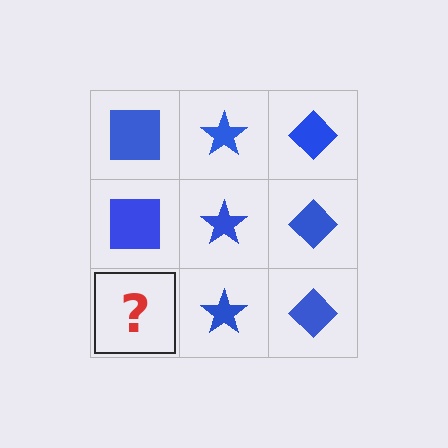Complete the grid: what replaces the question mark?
The question mark should be replaced with a blue square.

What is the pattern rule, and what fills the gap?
The rule is that each column has a consistent shape. The gap should be filled with a blue square.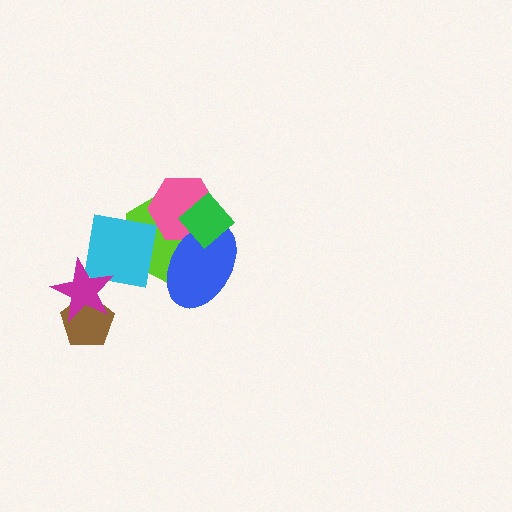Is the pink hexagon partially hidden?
Yes, it is partially covered by another shape.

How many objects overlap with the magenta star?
2 objects overlap with the magenta star.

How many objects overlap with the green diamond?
3 objects overlap with the green diamond.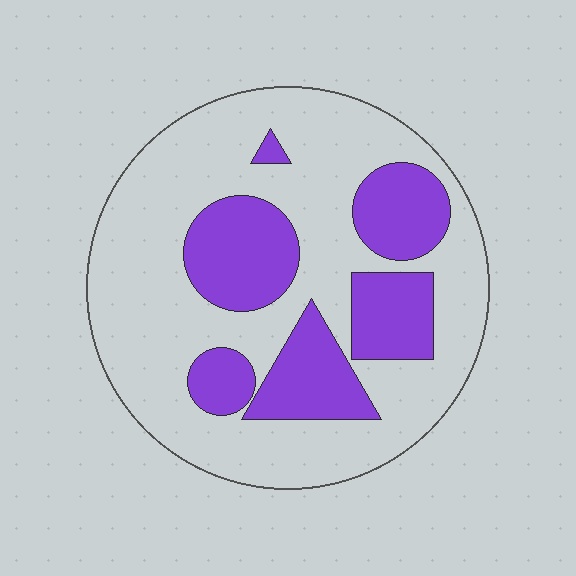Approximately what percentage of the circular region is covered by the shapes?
Approximately 30%.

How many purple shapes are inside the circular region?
6.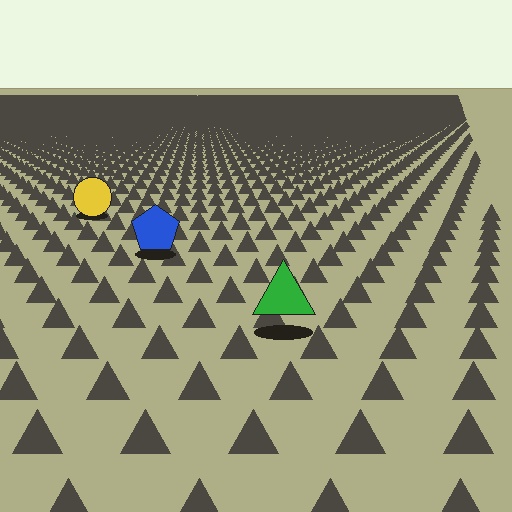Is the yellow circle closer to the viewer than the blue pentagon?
No. The blue pentagon is closer — you can tell from the texture gradient: the ground texture is coarser near it.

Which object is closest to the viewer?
The green triangle is closest. The texture marks near it are larger and more spread out.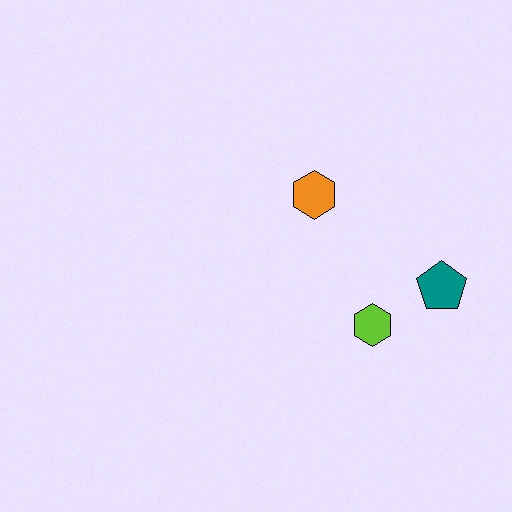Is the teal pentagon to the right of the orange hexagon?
Yes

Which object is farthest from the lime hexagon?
The orange hexagon is farthest from the lime hexagon.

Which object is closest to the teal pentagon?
The lime hexagon is closest to the teal pentagon.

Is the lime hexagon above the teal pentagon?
No